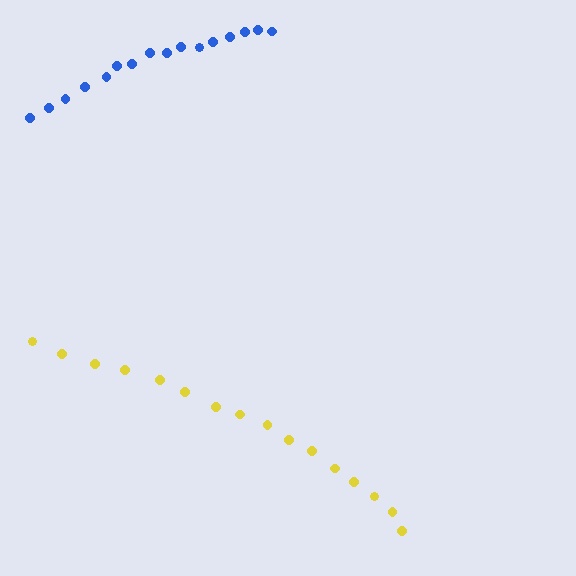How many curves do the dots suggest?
There are 2 distinct paths.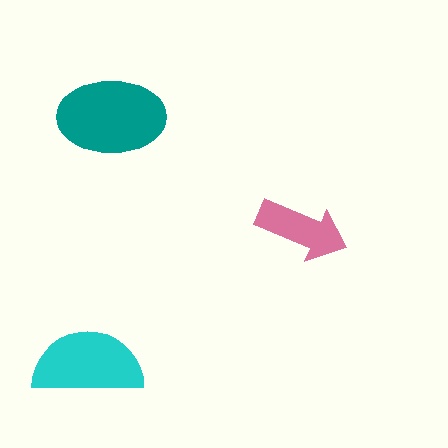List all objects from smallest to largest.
The pink arrow, the cyan semicircle, the teal ellipse.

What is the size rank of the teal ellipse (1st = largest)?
1st.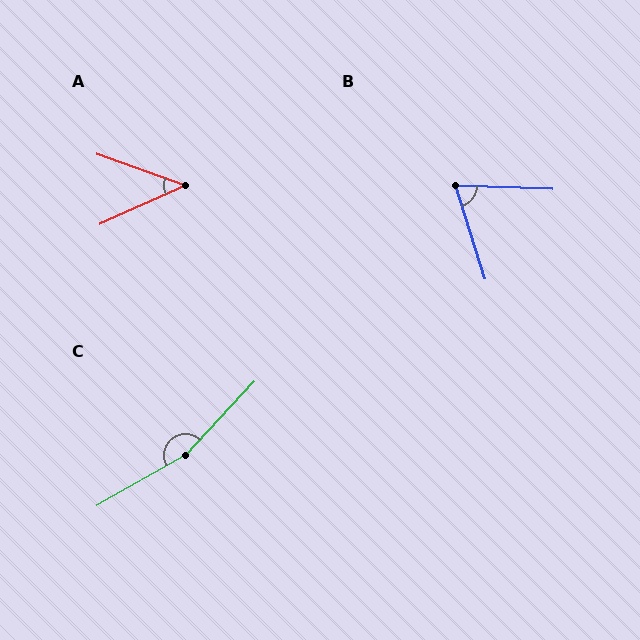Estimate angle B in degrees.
Approximately 70 degrees.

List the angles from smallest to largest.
A (44°), B (70°), C (162°).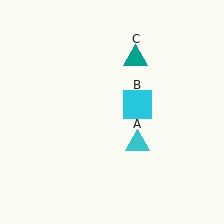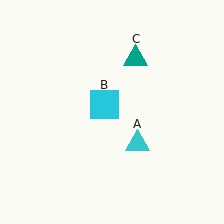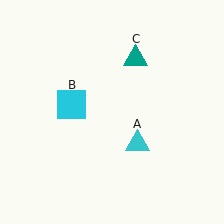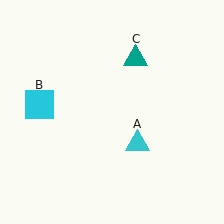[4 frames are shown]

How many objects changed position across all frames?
1 object changed position: cyan square (object B).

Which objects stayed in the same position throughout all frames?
Cyan triangle (object A) and teal triangle (object C) remained stationary.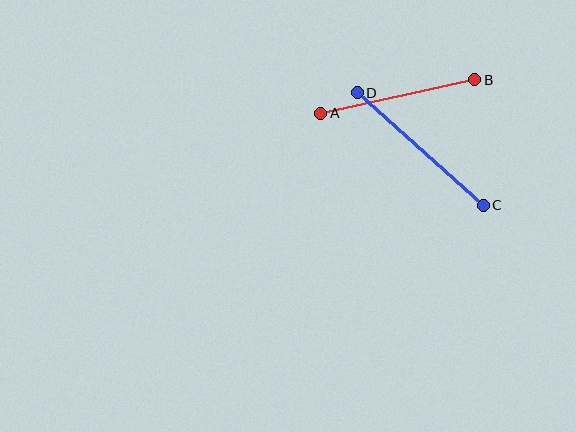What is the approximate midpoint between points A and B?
The midpoint is at approximately (398, 97) pixels.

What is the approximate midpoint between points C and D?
The midpoint is at approximately (420, 149) pixels.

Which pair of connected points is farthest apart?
Points C and D are farthest apart.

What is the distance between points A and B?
The distance is approximately 158 pixels.